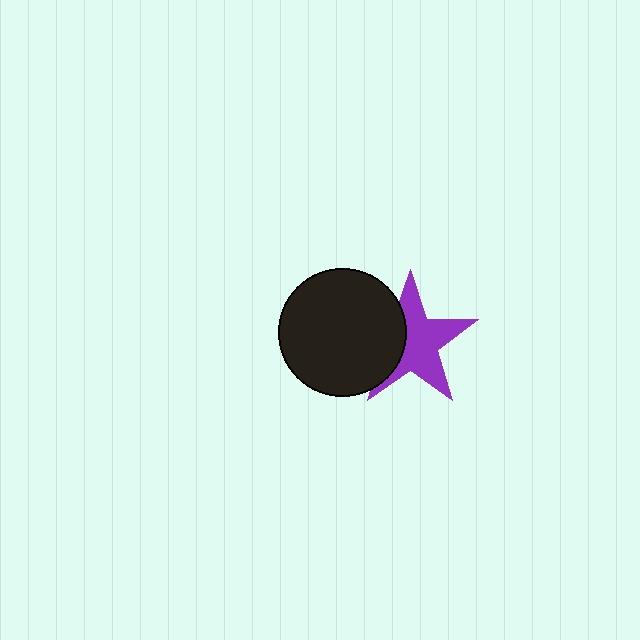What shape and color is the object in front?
The object in front is a black circle.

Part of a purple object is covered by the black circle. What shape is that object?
It is a star.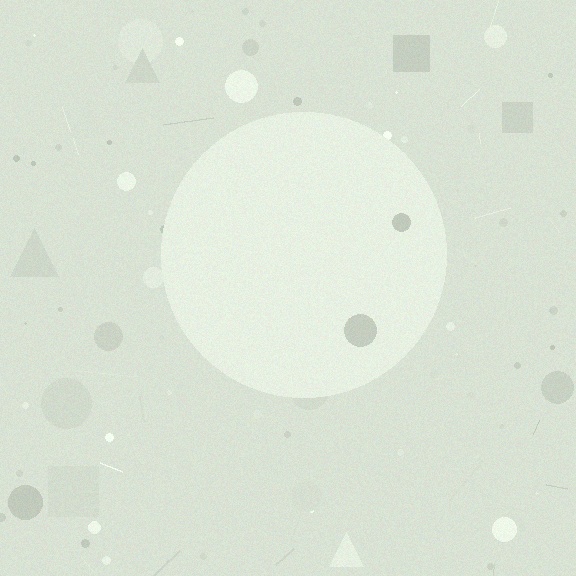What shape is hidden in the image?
A circle is hidden in the image.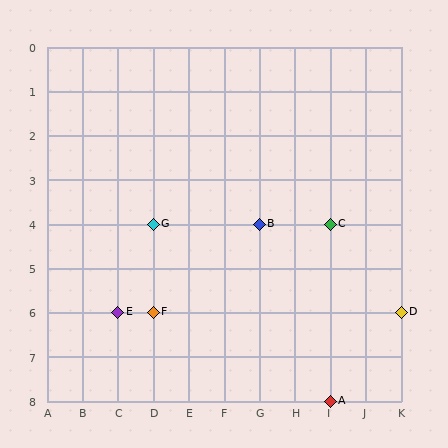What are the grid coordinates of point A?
Point A is at grid coordinates (I, 8).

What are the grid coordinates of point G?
Point G is at grid coordinates (D, 4).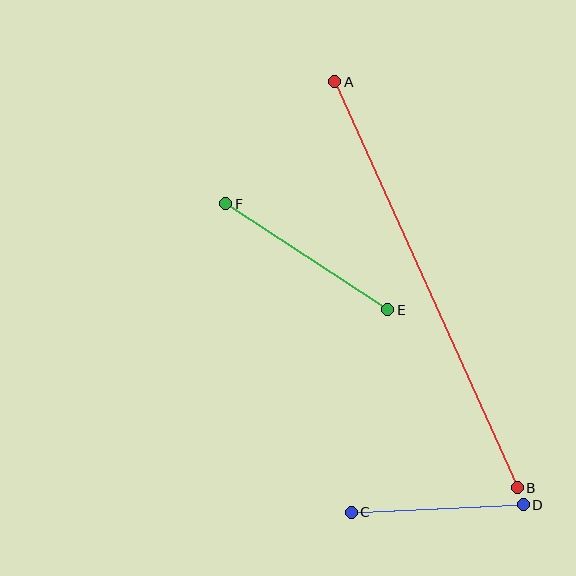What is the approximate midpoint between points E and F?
The midpoint is at approximately (307, 257) pixels.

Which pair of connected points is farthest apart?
Points A and B are farthest apart.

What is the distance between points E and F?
The distance is approximately 194 pixels.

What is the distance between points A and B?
The distance is approximately 445 pixels.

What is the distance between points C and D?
The distance is approximately 173 pixels.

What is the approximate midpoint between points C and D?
The midpoint is at approximately (437, 508) pixels.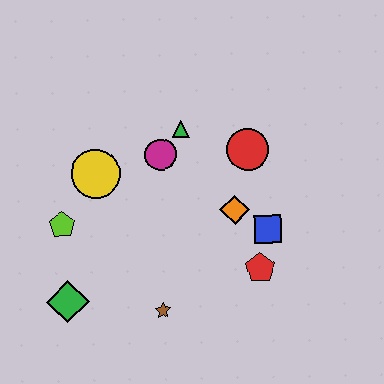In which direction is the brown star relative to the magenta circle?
The brown star is below the magenta circle.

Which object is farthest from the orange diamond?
The green diamond is farthest from the orange diamond.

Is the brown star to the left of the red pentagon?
Yes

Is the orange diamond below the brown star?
No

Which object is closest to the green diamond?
The lime pentagon is closest to the green diamond.